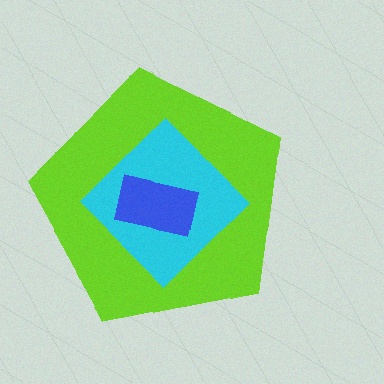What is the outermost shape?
The lime pentagon.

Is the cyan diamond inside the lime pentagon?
Yes.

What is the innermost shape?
The blue rectangle.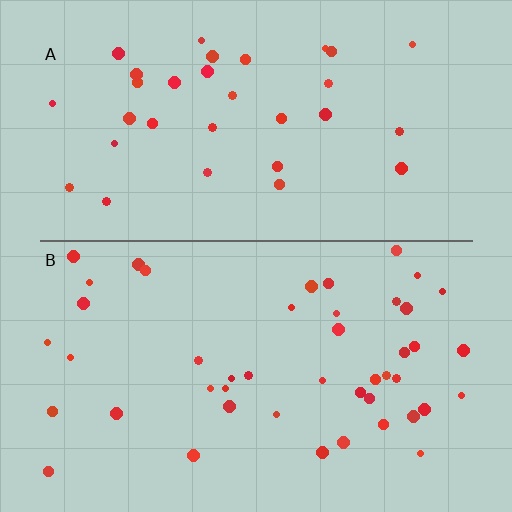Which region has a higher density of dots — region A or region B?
B (the bottom).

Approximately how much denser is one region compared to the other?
Approximately 1.4× — region B over region A.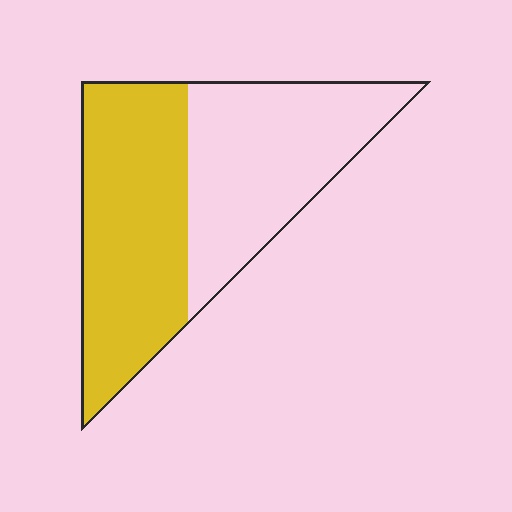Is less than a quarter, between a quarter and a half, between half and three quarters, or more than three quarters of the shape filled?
Between half and three quarters.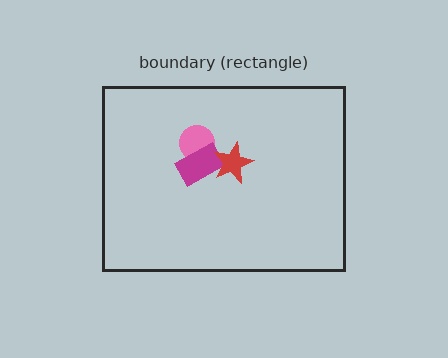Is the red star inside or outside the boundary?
Inside.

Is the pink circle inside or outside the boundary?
Inside.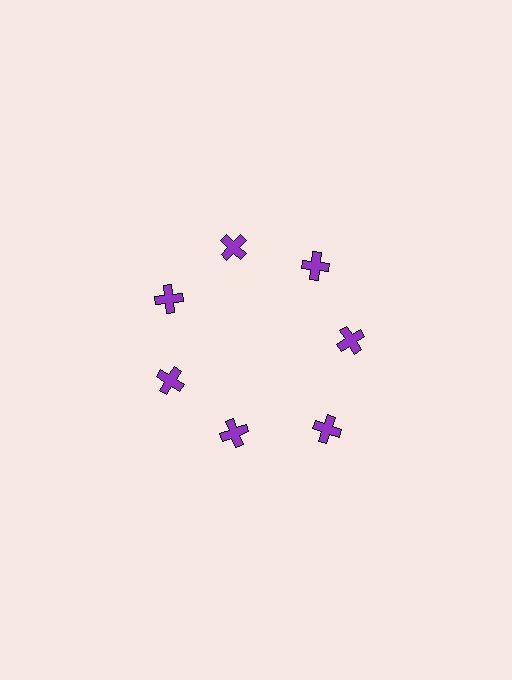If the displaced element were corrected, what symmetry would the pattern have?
It would have 7-fold rotational symmetry — the pattern would map onto itself every 51 degrees.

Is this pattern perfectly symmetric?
No. The 7 purple crosses are arranged in a ring, but one element near the 5 o'clock position is pushed outward from the center, breaking the 7-fold rotational symmetry.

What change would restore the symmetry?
The symmetry would be restored by moving it inward, back onto the ring so that all 7 crosses sit at equal angles and equal distance from the center.